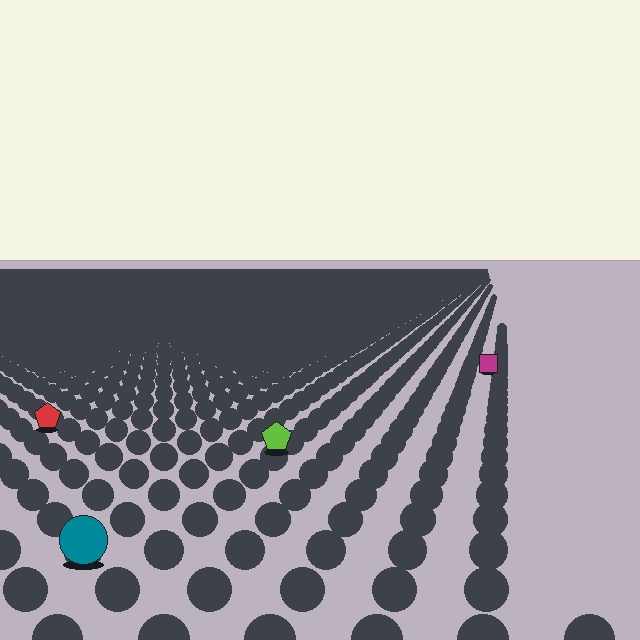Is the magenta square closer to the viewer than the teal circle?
No. The teal circle is closer — you can tell from the texture gradient: the ground texture is coarser near it.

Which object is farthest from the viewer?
The magenta square is farthest from the viewer. It appears smaller and the ground texture around it is denser.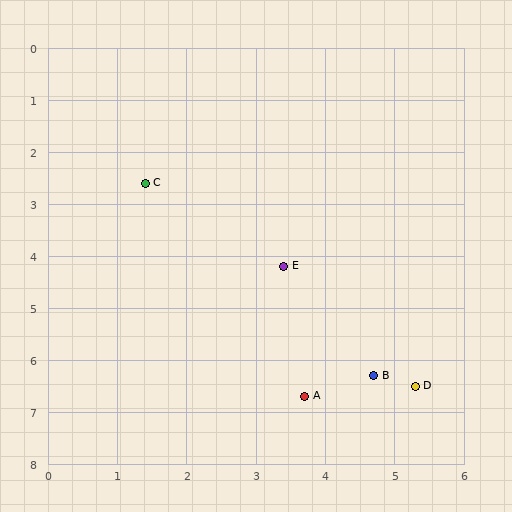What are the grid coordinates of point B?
Point B is at approximately (4.7, 6.3).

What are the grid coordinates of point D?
Point D is at approximately (5.3, 6.5).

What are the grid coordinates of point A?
Point A is at approximately (3.7, 6.7).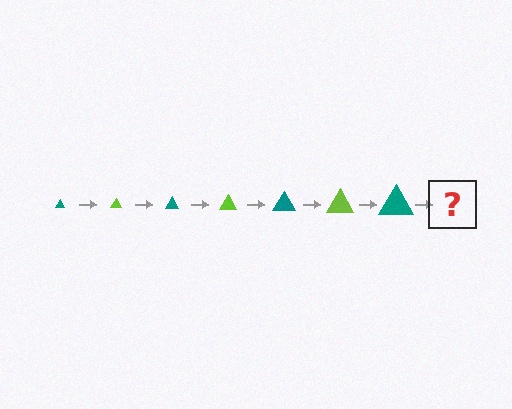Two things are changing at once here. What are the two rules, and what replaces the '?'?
The two rules are that the triangle grows larger each step and the color cycles through teal and lime. The '?' should be a lime triangle, larger than the previous one.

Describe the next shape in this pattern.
It should be a lime triangle, larger than the previous one.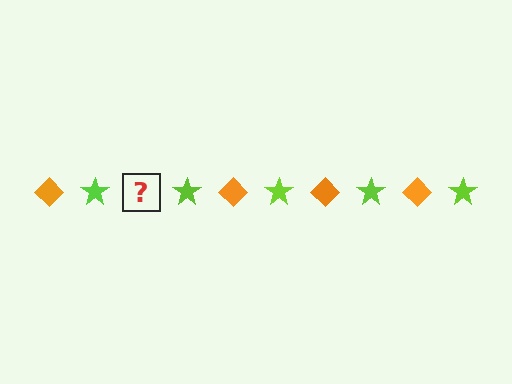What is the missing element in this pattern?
The missing element is an orange diamond.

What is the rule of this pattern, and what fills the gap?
The rule is that the pattern alternates between orange diamond and lime star. The gap should be filled with an orange diamond.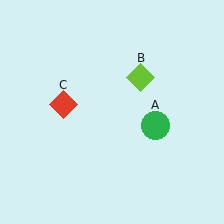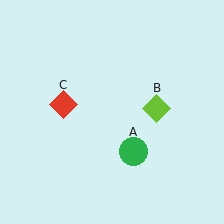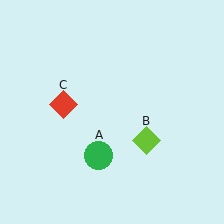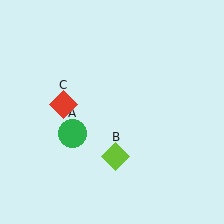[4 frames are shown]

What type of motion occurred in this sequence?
The green circle (object A), lime diamond (object B) rotated clockwise around the center of the scene.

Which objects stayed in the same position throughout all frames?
Red diamond (object C) remained stationary.